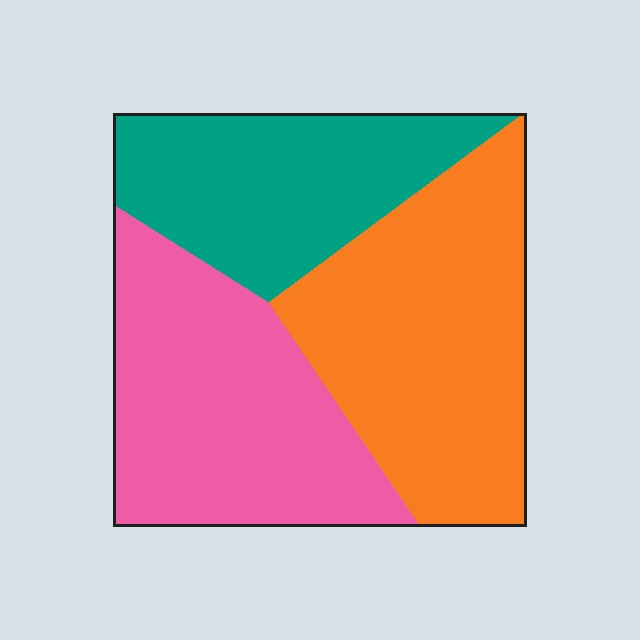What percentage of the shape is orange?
Orange covers roughly 40% of the shape.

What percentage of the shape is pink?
Pink covers about 35% of the shape.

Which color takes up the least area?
Teal, at roughly 25%.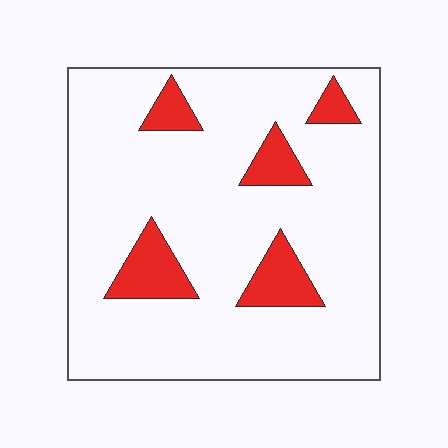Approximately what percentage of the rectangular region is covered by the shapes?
Approximately 15%.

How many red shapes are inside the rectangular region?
5.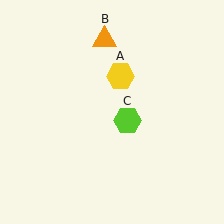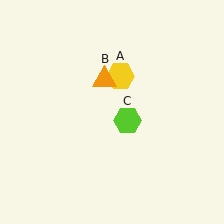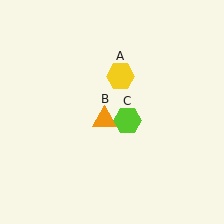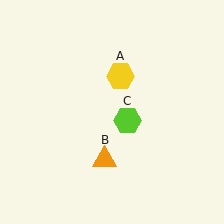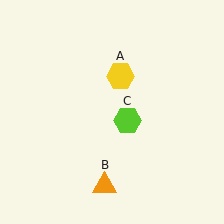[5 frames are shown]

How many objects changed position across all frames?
1 object changed position: orange triangle (object B).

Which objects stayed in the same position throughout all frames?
Yellow hexagon (object A) and lime hexagon (object C) remained stationary.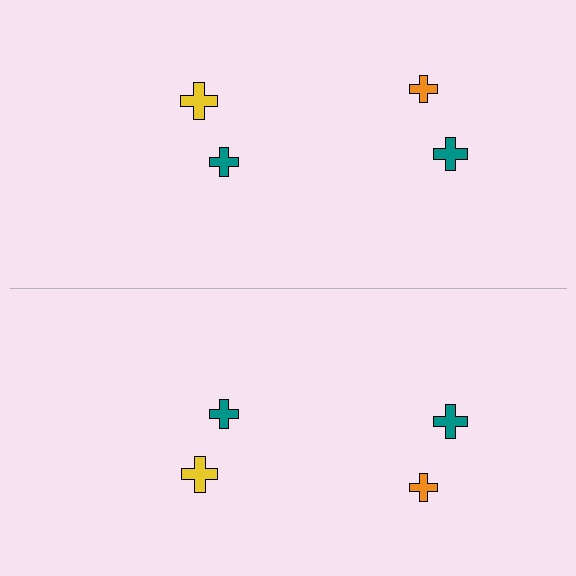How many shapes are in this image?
There are 8 shapes in this image.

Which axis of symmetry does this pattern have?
The pattern has a horizontal axis of symmetry running through the center of the image.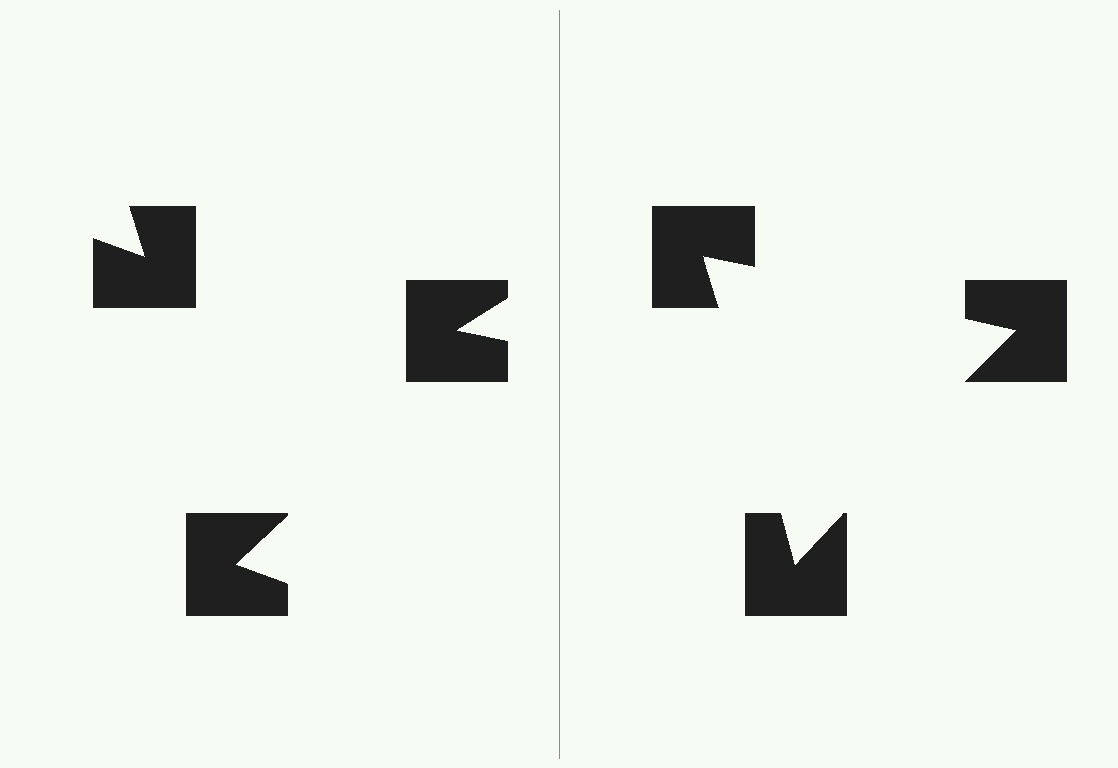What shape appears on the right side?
An illusory triangle.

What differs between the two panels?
The notched squares are positioned identically on both sides; only the wedge orientations differ. On the right they align to a triangle; on the left they are misaligned.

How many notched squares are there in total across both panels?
6 — 3 on each side.